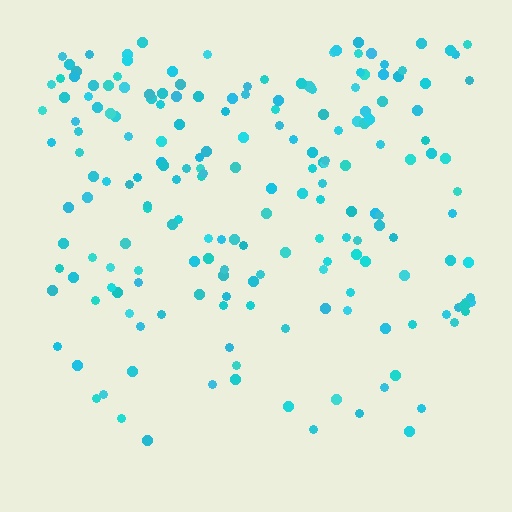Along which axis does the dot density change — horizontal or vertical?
Vertical.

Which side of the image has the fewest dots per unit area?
The bottom.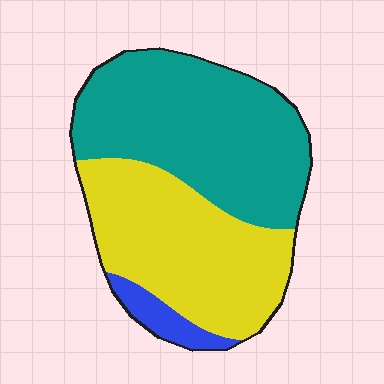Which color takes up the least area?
Blue, at roughly 5%.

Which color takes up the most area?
Teal, at roughly 50%.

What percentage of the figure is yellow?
Yellow covers around 45% of the figure.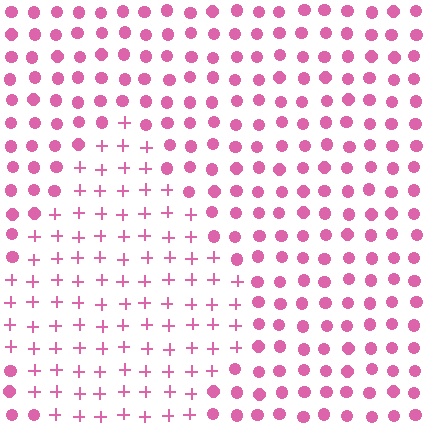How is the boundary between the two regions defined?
The boundary is defined by a change in element shape: plus signs inside vs. circles outside. All elements share the same color and spacing.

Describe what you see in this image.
The image is filled with small pink elements arranged in a uniform grid. A diamond-shaped region contains plus signs, while the surrounding area contains circles. The boundary is defined purely by the change in element shape.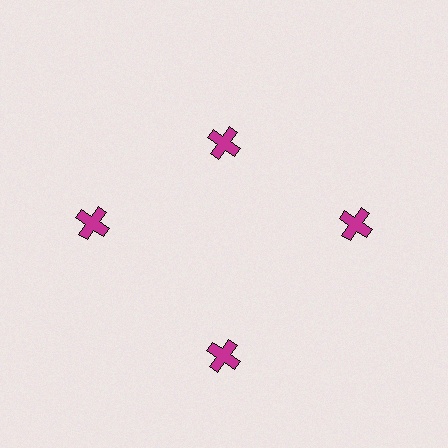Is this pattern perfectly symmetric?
No. The 4 magenta crosses are arranged in a ring, but one element near the 12 o'clock position is pulled inward toward the center, breaking the 4-fold rotational symmetry.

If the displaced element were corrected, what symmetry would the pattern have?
It would have 4-fold rotational symmetry — the pattern would map onto itself every 90 degrees.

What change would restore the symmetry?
The symmetry would be restored by moving it outward, back onto the ring so that all 4 crosses sit at equal angles and equal distance from the center.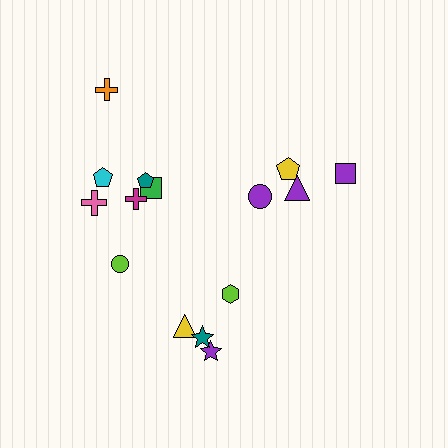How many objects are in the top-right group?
There are 4 objects.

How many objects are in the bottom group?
There are 5 objects.